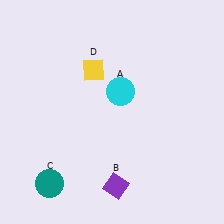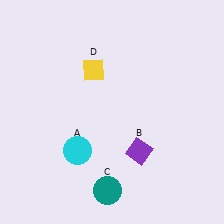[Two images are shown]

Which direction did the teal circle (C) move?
The teal circle (C) moved right.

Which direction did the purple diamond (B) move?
The purple diamond (B) moved up.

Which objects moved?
The objects that moved are: the cyan circle (A), the purple diamond (B), the teal circle (C).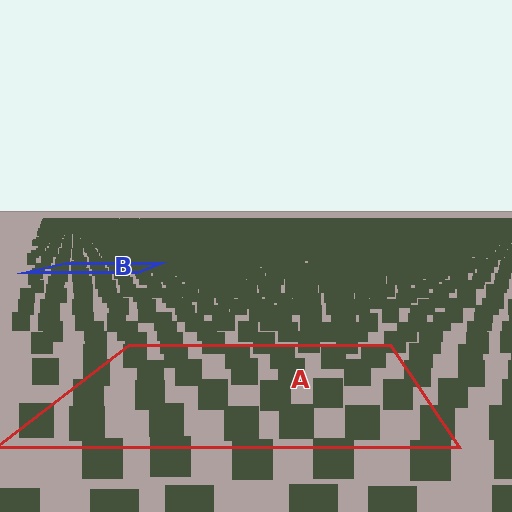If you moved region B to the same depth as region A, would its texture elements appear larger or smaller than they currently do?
They would appear larger. At a closer depth, the same texture elements are projected at a bigger on-screen size.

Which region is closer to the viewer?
Region A is closer. The texture elements there are larger and more spread out.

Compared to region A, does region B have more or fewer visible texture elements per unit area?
Region B has more texture elements per unit area — they are packed more densely because it is farther away.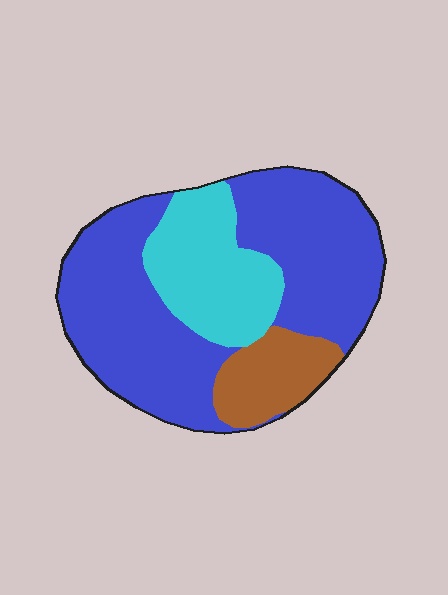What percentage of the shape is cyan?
Cyan covers 23% of the shape.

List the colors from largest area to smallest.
From largest to smallest: blue, cyan, brown.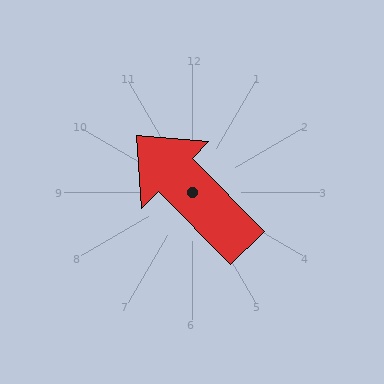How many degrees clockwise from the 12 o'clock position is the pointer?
Approximately 315 degrees.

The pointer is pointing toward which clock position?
Roughly 11 o'clock.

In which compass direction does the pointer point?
Northwest.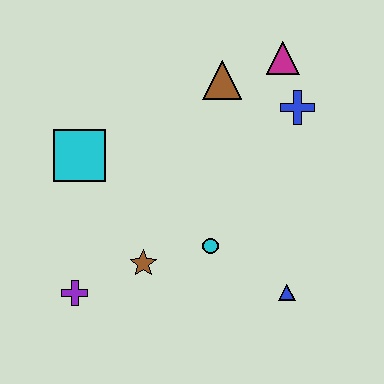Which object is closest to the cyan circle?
The brown star is closest to the cyan circle.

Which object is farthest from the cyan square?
The blue triangle is farthest from the cyan square.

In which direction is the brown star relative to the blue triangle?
The brown star is to the left of the blue triangle.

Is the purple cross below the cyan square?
Yes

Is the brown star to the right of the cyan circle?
No